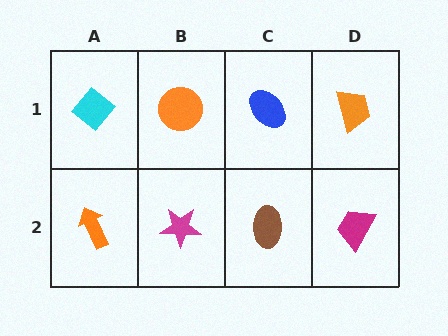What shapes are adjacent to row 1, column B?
A magenta star (row 2, column B), a cyan diamond (row 1, column A), a blue ellipse (row 1, column C).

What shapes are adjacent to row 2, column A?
A cyan diamond (row 1, column A), a magenta star (row 2, column B).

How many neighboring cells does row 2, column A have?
2.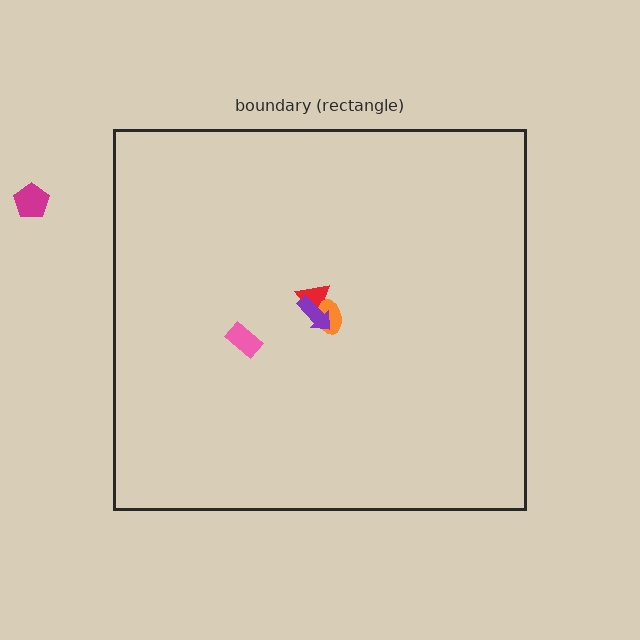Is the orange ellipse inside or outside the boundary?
Inside.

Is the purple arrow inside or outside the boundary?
Inside.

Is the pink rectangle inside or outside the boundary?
Inside.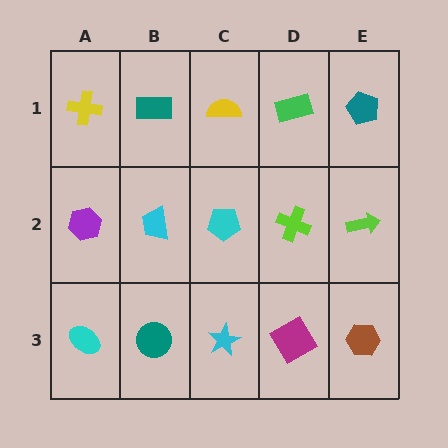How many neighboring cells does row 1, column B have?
3.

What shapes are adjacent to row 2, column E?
A teal pentagon (row 1, column E), a brown hexagon (row 3, column E), a lime cross (row 2, column D).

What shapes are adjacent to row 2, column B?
A teal rectangle (row 1, column B), a teal circle (row 3, column B), a purple hexagon (row 2, column A), a cyan pentagon (row 2, column C).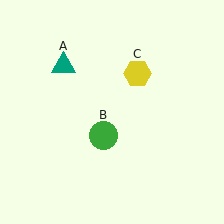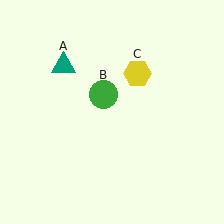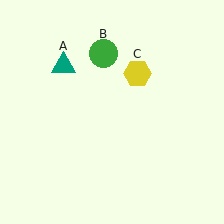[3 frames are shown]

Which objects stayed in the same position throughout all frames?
Teal triangle (object A) and yellow hexagon (object C) remained stationary.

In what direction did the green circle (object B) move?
The green circle (object B) moved up.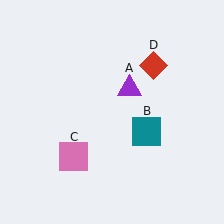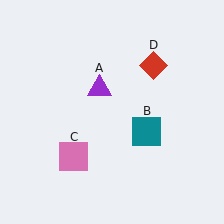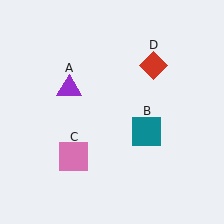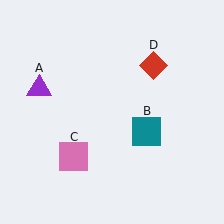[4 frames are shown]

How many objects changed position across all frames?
1 object changed position: purple triangle (object A).